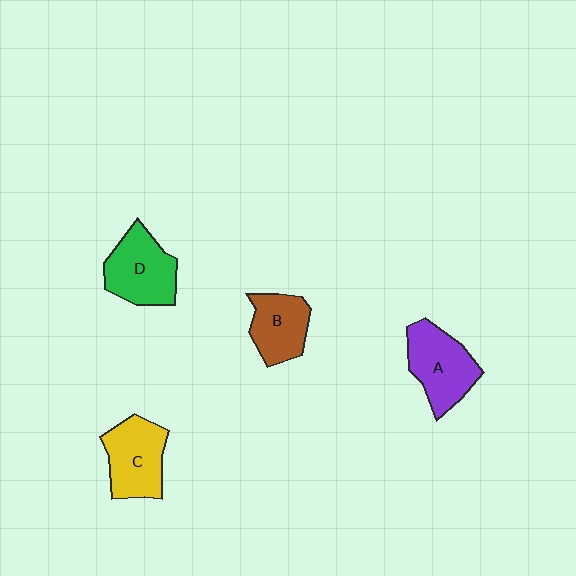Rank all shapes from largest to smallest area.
From largest to smallest: A (purple), D (green), C (yellow), B (brown).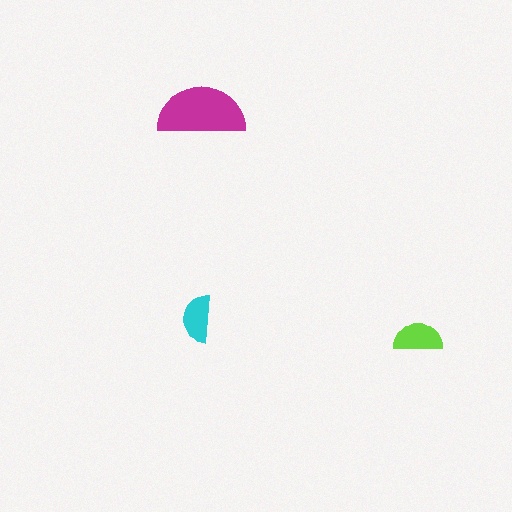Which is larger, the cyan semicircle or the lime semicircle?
The lime one.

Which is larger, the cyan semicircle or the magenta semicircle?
The magenta one.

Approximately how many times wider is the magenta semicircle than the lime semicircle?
About 2 times wider.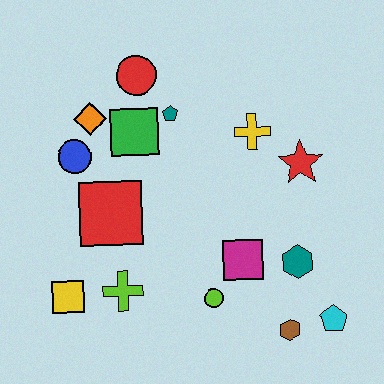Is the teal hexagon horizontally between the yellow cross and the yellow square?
No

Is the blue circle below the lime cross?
No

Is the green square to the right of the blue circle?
Yes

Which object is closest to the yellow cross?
The red star is closest to the yellow cross.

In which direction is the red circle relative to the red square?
The red circle is above the red square.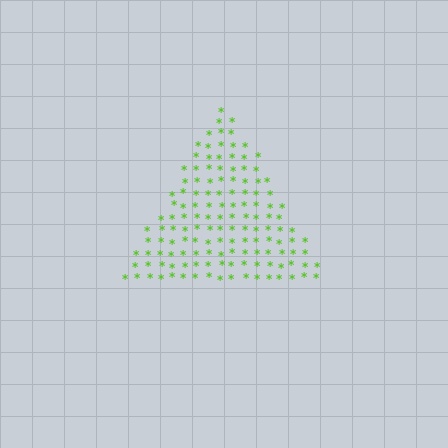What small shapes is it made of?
It is made of small asterisks.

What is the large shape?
The large shape is a triangle.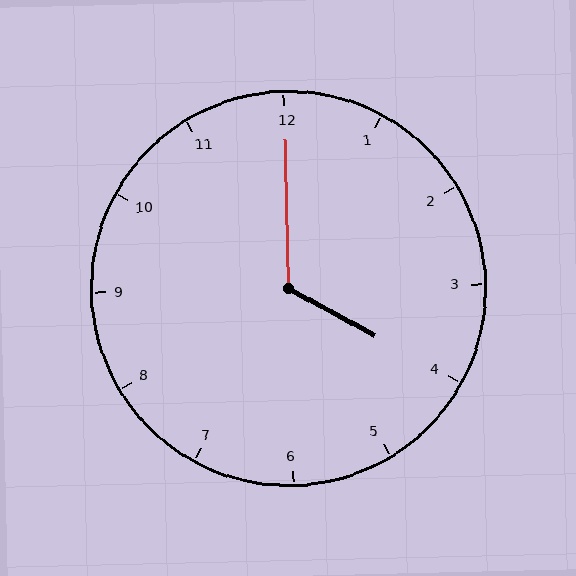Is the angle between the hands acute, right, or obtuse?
It is obtuse.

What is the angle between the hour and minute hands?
Approximately 120 degrees.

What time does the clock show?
4:00.